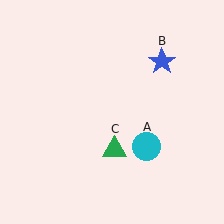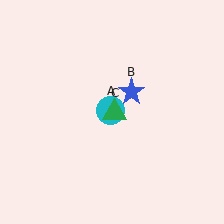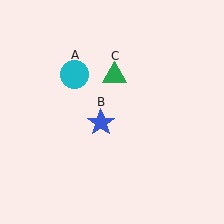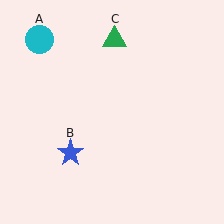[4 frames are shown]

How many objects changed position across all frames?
3 objects changed position: cyan circle (object A), blue star (object B), green triangle (object C).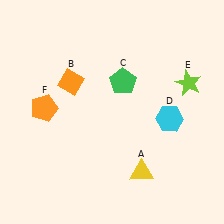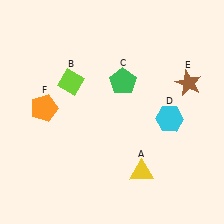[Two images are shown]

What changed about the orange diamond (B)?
In Image 1, B is orange. In Image 2, it changed to lime.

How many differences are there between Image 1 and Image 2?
There are 2 differences between the two images.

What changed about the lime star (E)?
In Image 1, E is lime. In Image 2, it changed to brown.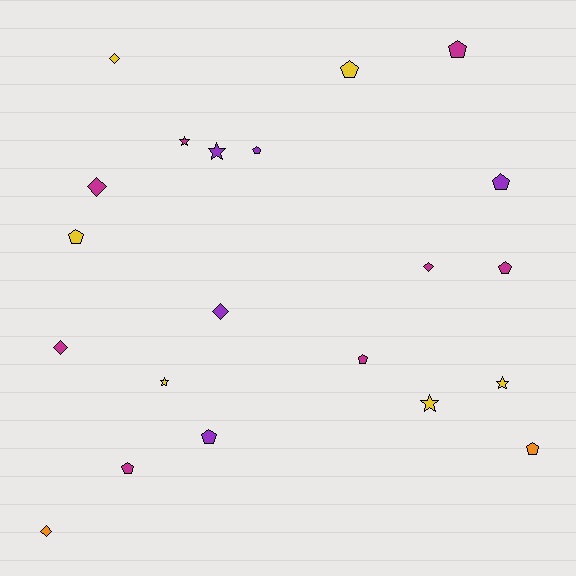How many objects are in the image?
There are 21 objects.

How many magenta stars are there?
There is 1 magenta star.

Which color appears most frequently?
Magenta, with 8 objects.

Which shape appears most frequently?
Pentagon, with 10 objects.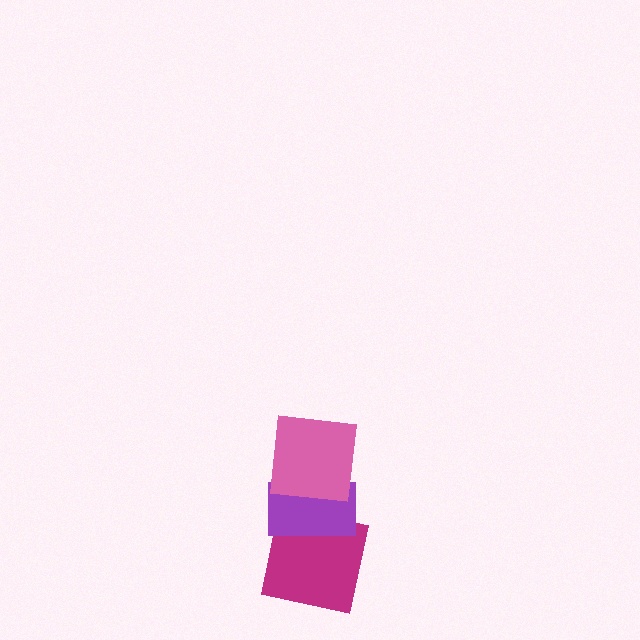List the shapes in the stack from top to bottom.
From top to bottom: the pink square, the purple rectangle, the magenta square.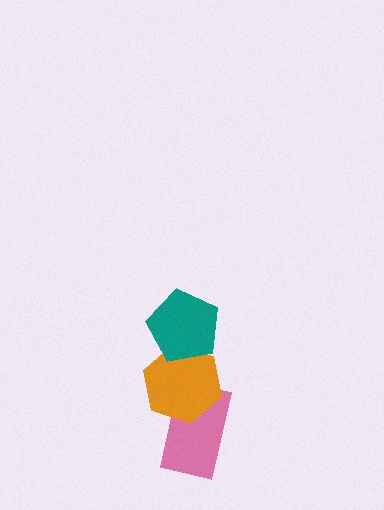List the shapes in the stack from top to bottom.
From top to bottom: the teal pentagon, the orange hexagon, the pink rectangle.